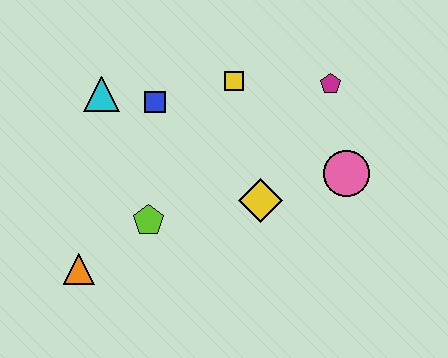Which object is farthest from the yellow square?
The orange triangle is farthest from the yellow square.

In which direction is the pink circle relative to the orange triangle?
The pink circle is to the right of the orange triangle.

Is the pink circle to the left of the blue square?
No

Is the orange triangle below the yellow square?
Yes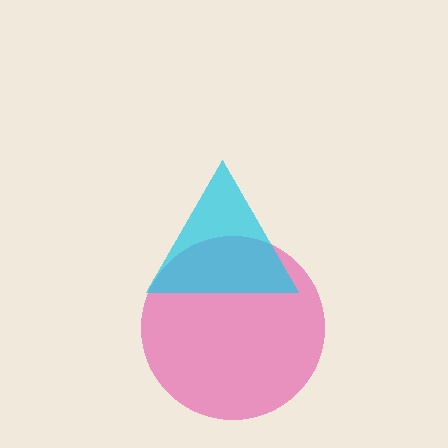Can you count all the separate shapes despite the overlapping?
Yes, there are 2 separate shapes.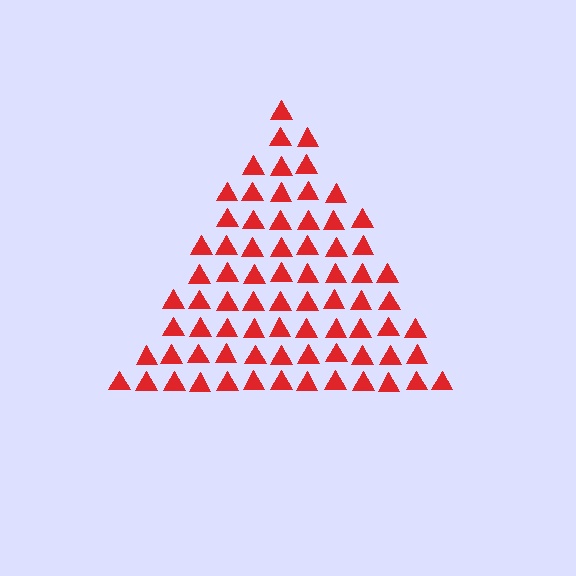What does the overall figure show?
The overall figure shows a triangle.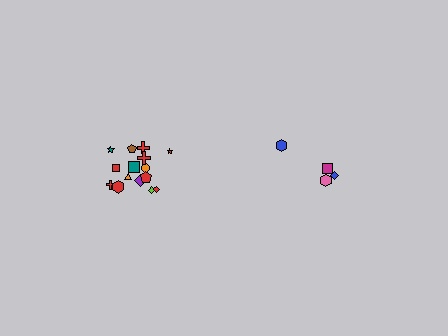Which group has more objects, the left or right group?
The left group.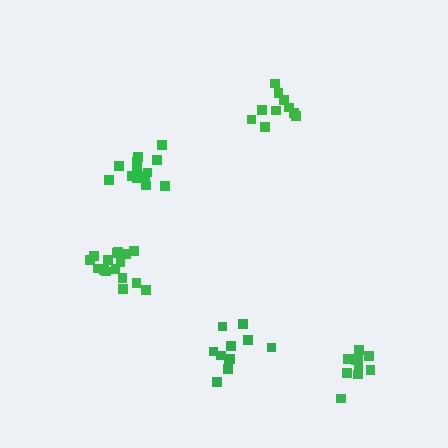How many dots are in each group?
Group 1: 10 dots, Group 2: 16 dots, Group 3: 13 dots, Group 4: 11 dots, Group 5: 10 dots (60 total).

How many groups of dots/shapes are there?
There are 5 groups.